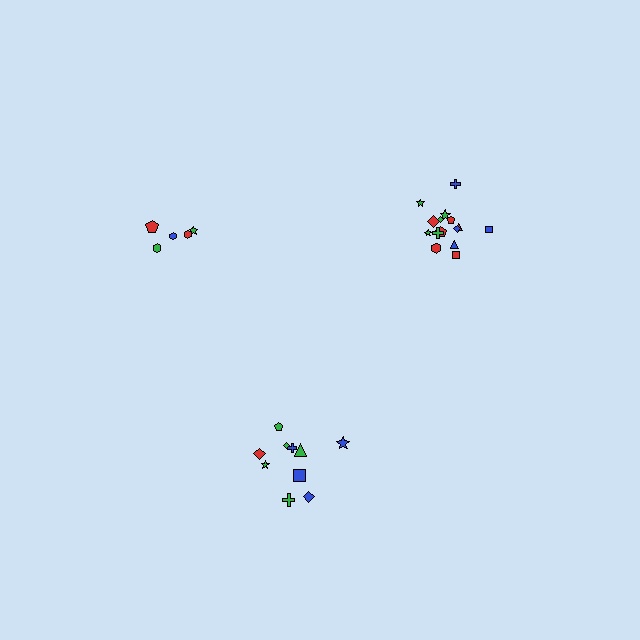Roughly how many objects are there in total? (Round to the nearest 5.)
Roughly 30 objects in total.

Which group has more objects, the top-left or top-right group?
The top-right group.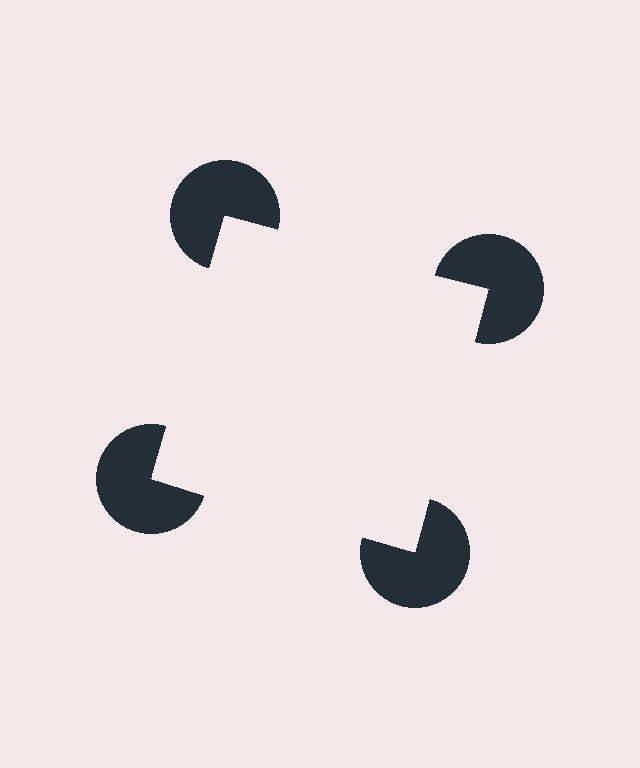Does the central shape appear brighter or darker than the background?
It typically appears slightly brighter than the background, even though no actual brightness change is drawn.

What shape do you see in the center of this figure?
An illusory square — its edges are inferred from the aligned wedge cuts in the pac-man discs, not physically drawn.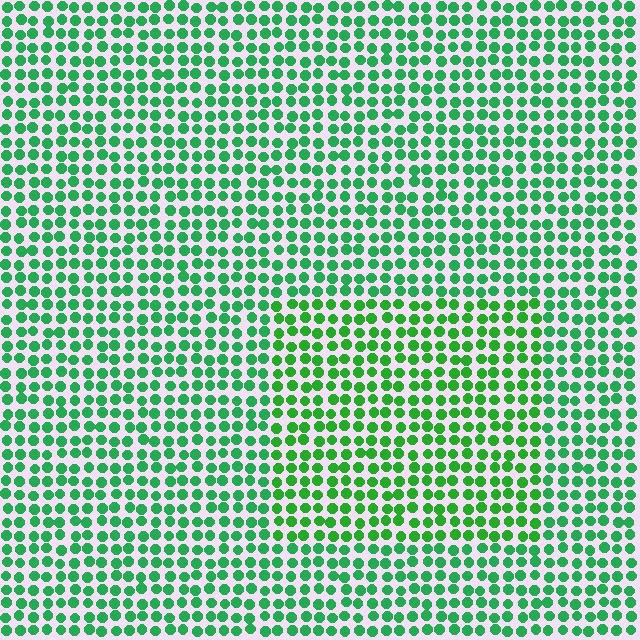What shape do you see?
I see a rectangle.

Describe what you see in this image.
The image is filled with small green elements in a uniform arrangement. A rectangle-shaped region is visible where the elements are tinted to a slightly different hue, forming a subtle color boundary.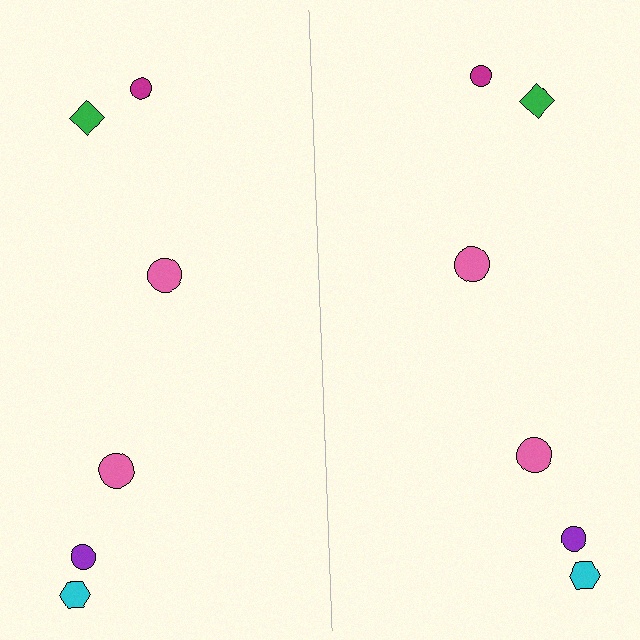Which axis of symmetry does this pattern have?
The pattern has a vertical axis of symmetry running through the center of the image.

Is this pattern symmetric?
Yes, this pattern has bilateral (reflection) symmetry.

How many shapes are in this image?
There are 12 shapes in this image.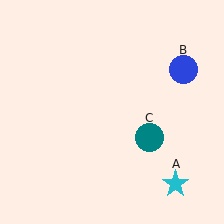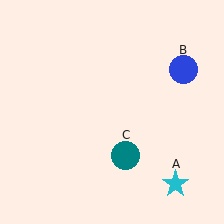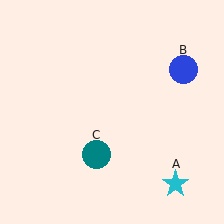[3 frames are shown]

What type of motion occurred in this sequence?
The teal circle (object C) rotated clockwise around the center of the scene.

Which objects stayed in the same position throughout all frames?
Cyan star (object A) and blue circle (object B) remained stationary.